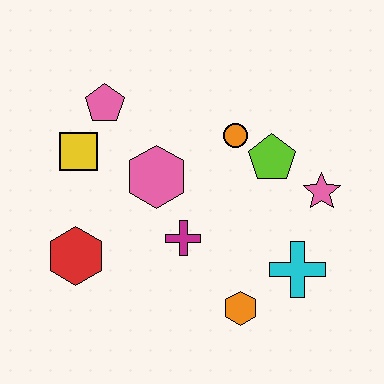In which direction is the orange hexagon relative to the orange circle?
The orange hexagon is below the orange circle.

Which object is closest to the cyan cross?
The orange hexagon is closest to the cyan cross.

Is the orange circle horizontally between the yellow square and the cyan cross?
Yes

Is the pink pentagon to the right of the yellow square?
Yes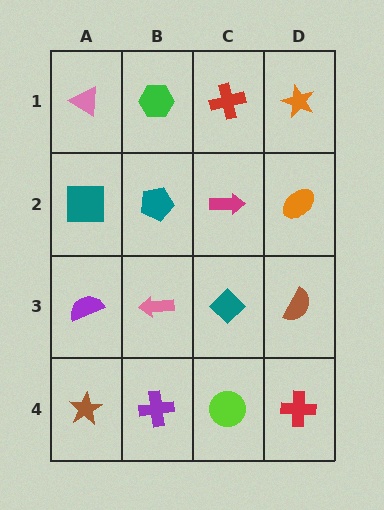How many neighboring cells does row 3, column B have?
4.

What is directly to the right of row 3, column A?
A pink arrow.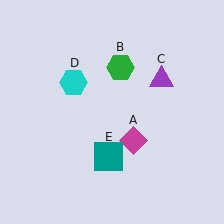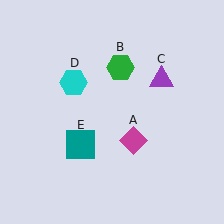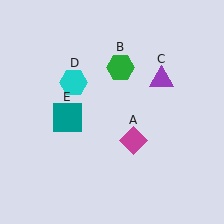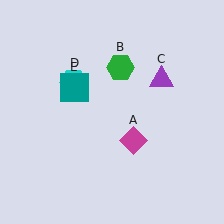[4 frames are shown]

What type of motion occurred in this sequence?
The teal square (object E) rotated clockwise around the center of the scene.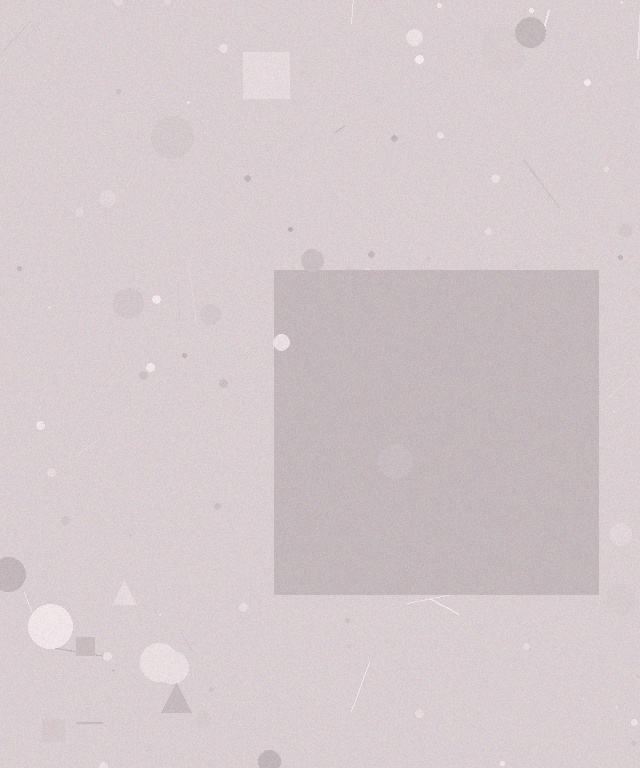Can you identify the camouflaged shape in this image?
The camouflaged shape is a square.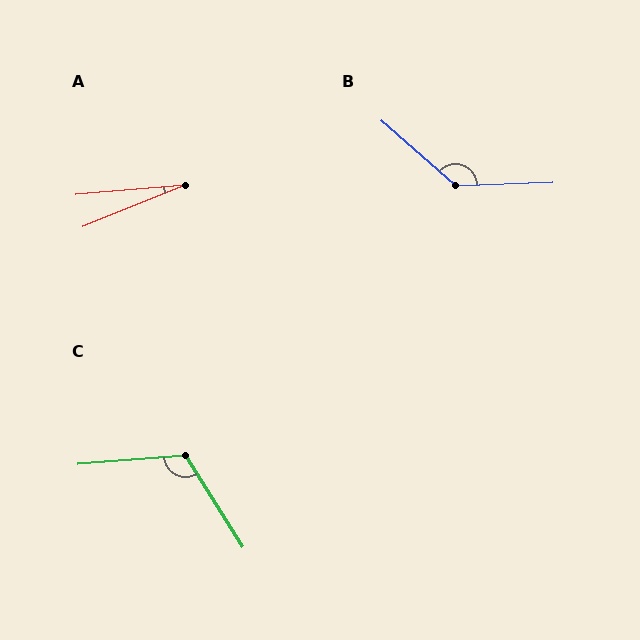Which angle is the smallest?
A, at approximately 17 degrees.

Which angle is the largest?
B, at approximately 137 degrees.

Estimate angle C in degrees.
Approximately 118 degrees.